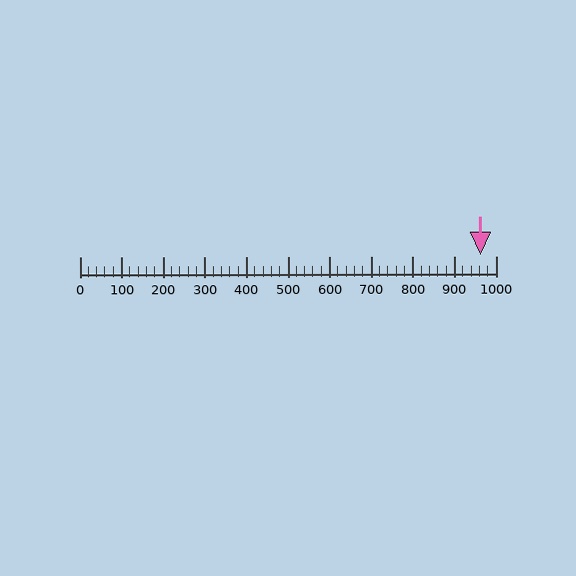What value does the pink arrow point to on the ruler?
The pink arrow points to approximately 962.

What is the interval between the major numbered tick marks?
The major tick marks are spaced 100 units apart.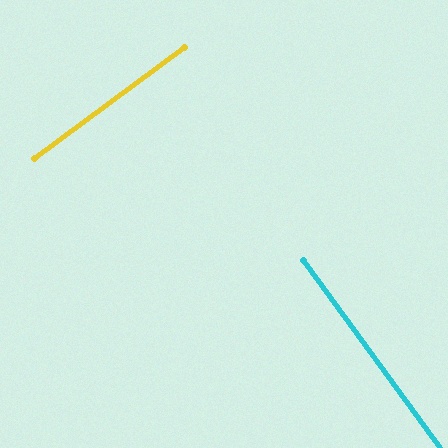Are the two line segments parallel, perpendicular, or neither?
Perpendicular — they meet at approximately 90°.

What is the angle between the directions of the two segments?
Approximately 90 degrees.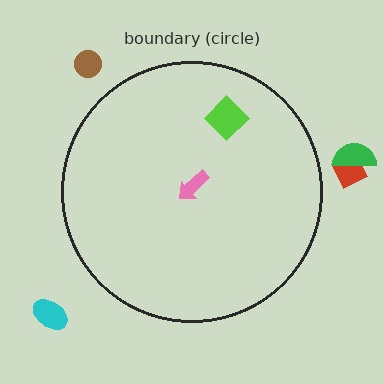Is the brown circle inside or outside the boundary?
Outside.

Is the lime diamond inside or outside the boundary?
Inside.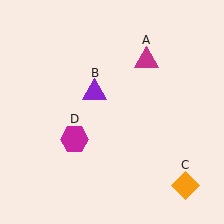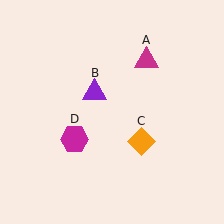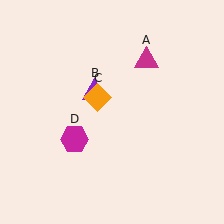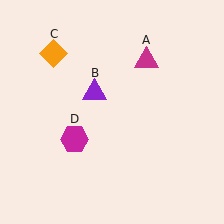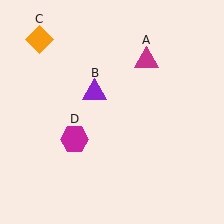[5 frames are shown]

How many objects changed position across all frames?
1 object changed position: orange diamond (object C).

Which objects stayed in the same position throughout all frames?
Magenta triangle (object A) and purple triangle (object B) and magenta hexagon (object D) remained stationary.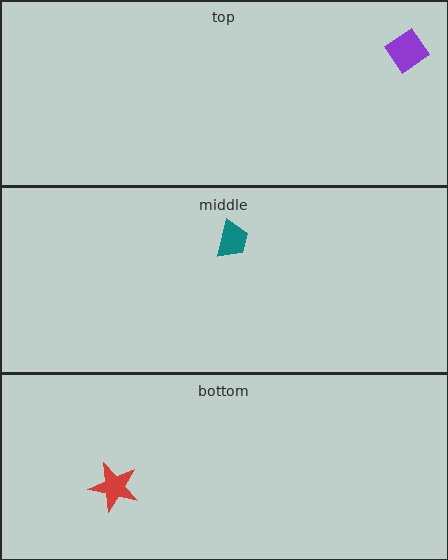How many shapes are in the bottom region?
1.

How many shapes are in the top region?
1.